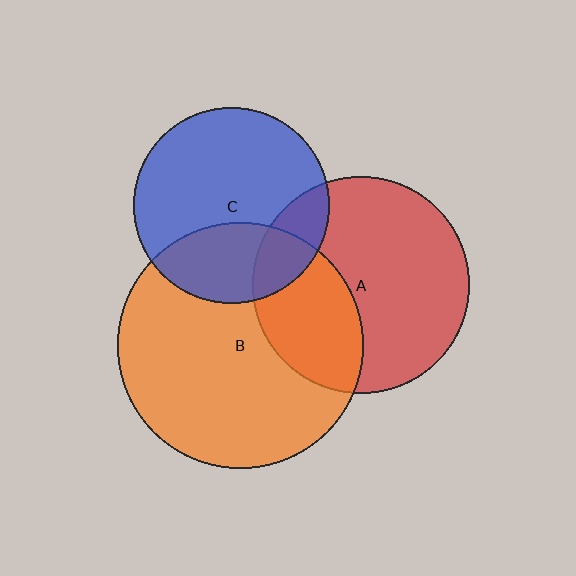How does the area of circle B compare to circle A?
Approximately 1.3 times.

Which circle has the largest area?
Circle B (orange).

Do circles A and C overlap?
Yes.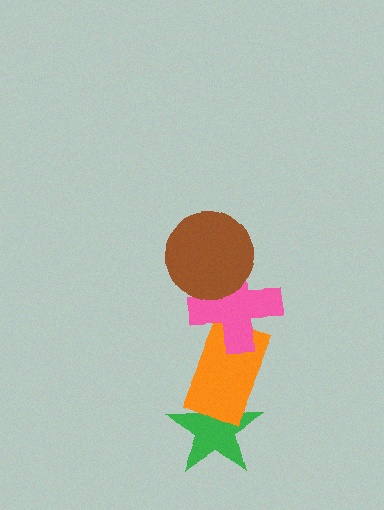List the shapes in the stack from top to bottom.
From top to bottom: the brown circle, the pink cross, the orange rectangle, the green star.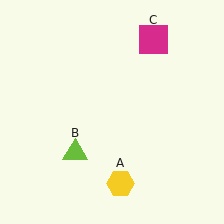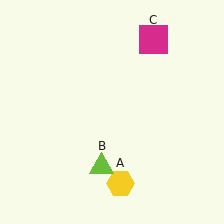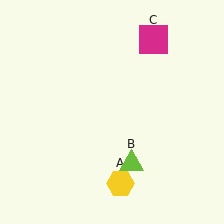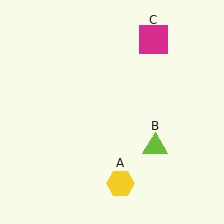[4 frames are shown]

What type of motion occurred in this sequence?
The lime triangle (object B) rotated counterclockwise around the center of the scene.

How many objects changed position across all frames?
1 object changed position: lime triangle (object B).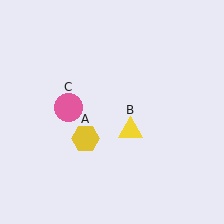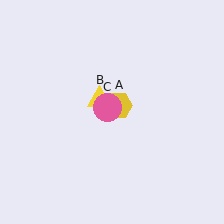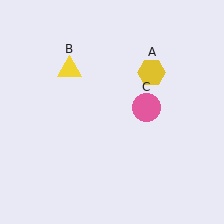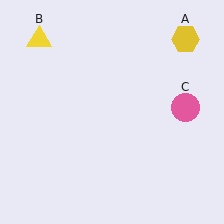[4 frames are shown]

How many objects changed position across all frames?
3 objects changed position: yellow hexagon (object A), yellow triangle (object B), pink circle (object C).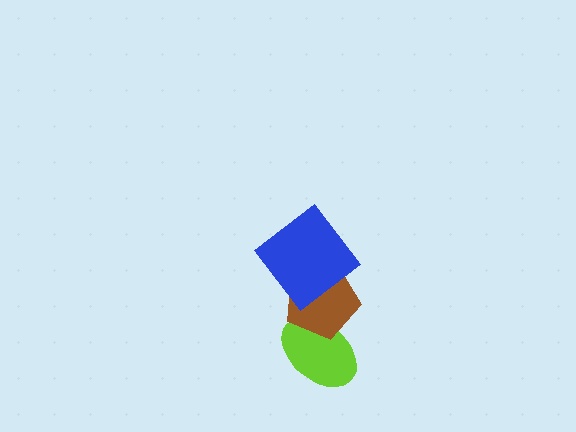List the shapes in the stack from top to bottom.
From top to bottom: the blue diamond, the brown pentagon, the lime ellipse.